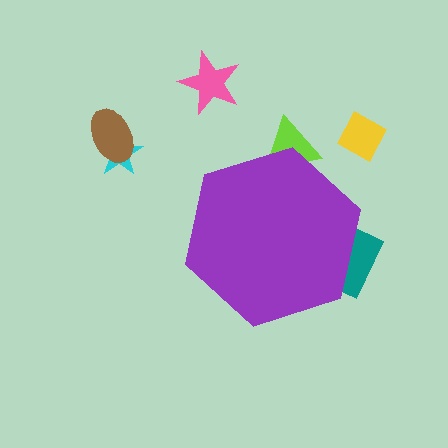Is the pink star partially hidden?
No, the pink star is fully visible.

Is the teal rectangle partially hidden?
Yes, the teal rectangle is partially hidden behind the purple hexagon.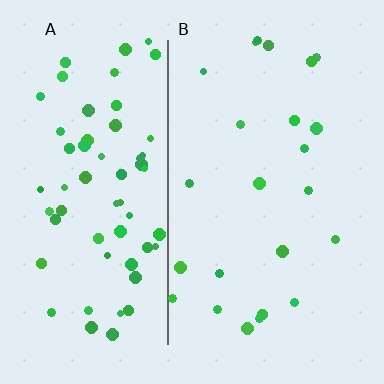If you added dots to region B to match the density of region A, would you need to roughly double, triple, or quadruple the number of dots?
Approximately triple.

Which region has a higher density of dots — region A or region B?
A (the left).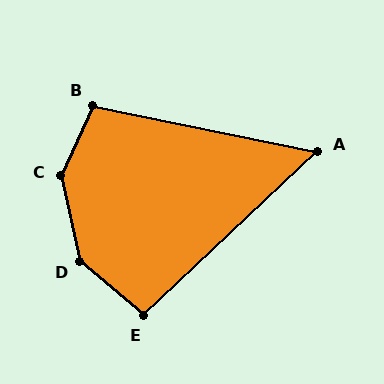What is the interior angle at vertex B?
Approximately 102 degrees (obtuse).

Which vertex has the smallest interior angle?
A, at approximately 55 degrees.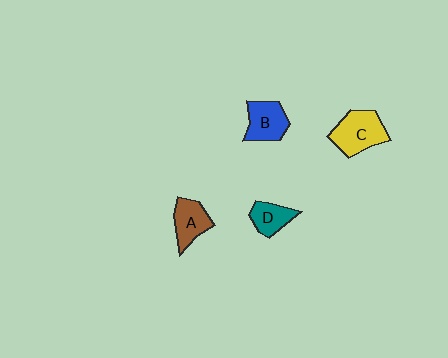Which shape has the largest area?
Shape C (yellow).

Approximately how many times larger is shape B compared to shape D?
Approximately 1.3 times.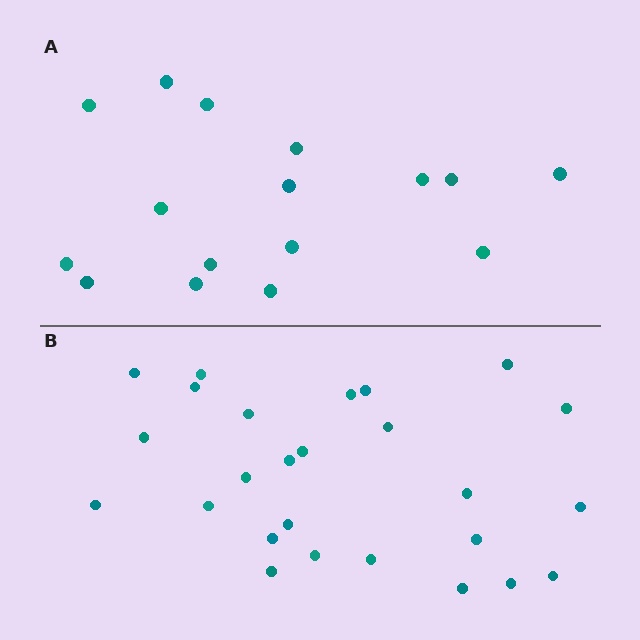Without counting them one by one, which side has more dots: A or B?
Region B (the bottom region) has more dots.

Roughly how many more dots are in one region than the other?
Region B has roughly 10 or so more dots than region A.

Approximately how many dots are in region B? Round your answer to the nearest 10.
About 30 dots. (The exact count is 26, which rounds to 30.)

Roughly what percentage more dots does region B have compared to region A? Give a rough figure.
About 60% more.